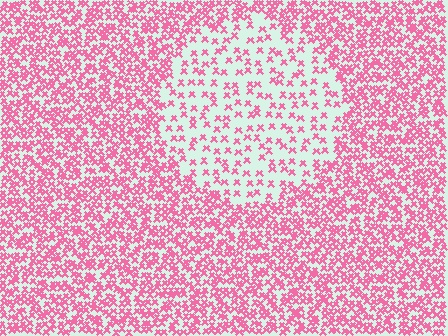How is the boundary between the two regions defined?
The boundary is defined by a change in element density (approximately 2.5x ratio). All elements are the same color, size, and shape.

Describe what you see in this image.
The image contains small pink elements arranged at two different densities. A circle-shaped region is visible where the elements are less densely packed than the surrounding area.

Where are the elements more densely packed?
The elements are more densely packed outside the circle boundary.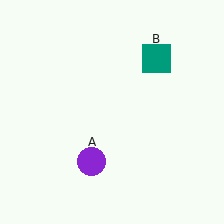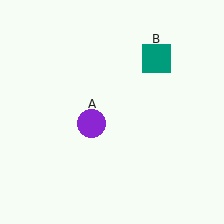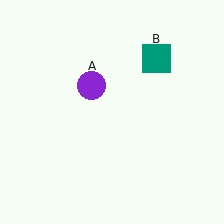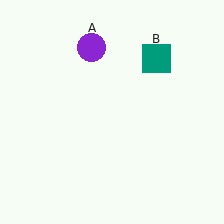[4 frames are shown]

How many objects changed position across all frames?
1 object changed position: purple circle (object A).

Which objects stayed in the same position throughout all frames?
Teal square (object B) remained stationary.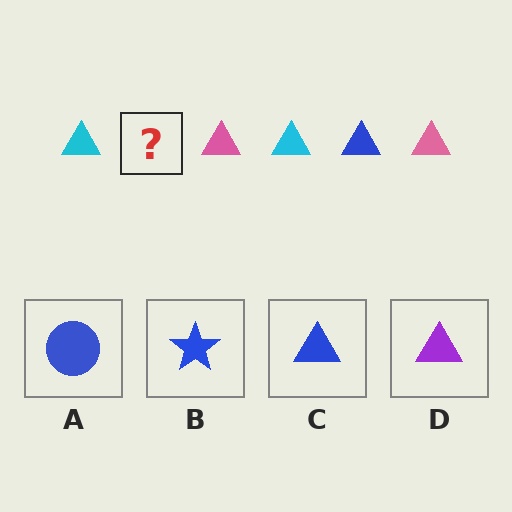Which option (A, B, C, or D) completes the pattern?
C.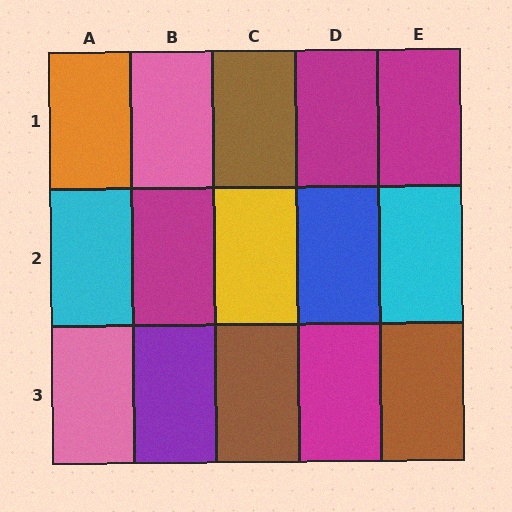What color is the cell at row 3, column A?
Pink.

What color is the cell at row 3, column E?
Brown.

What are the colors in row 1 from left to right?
Orange, pink, brown, magenta, magenta.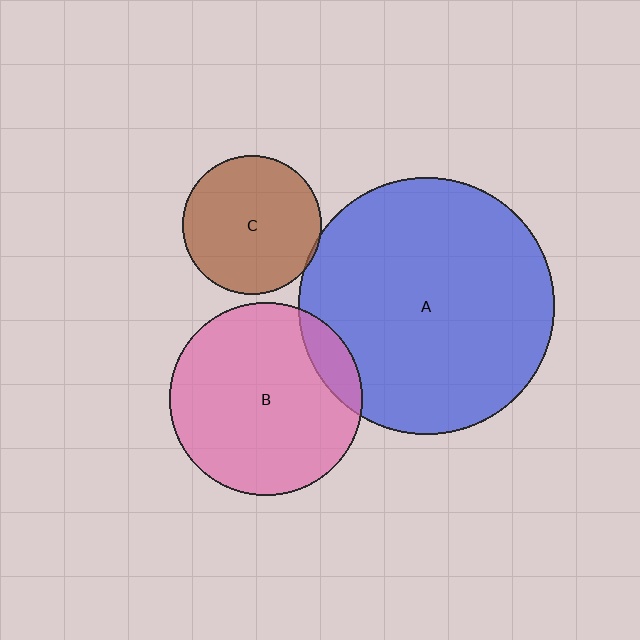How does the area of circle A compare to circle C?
Approximately 3.4 times.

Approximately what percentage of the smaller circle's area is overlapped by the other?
Approximately 10%.